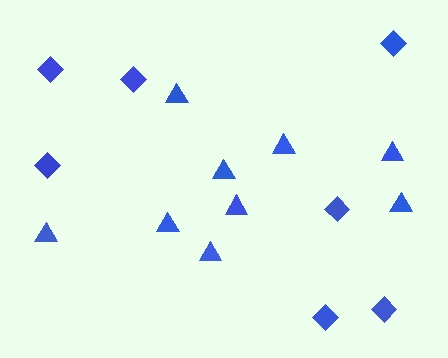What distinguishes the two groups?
There are 2 groups: one group of diamonds (7) and one group of triangles (9).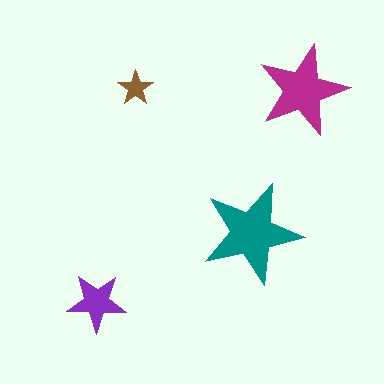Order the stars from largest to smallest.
the teal one, the magenta one, the purple one, the brown one.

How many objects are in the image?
There are 4 objects in the image.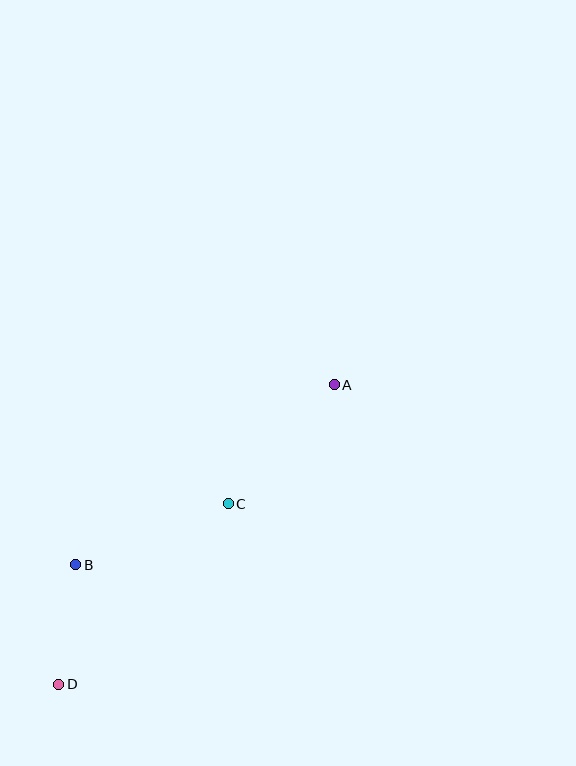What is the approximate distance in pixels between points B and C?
The distance between B and C is approximately 165 pixels.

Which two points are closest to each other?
Points B and D are closest to each other.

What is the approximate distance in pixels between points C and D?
The distance between C and D is approximately 248 pixels.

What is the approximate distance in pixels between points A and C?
The distance between A and C is approximately 159 pixels.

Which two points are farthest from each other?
Points A and D are farthest from each other.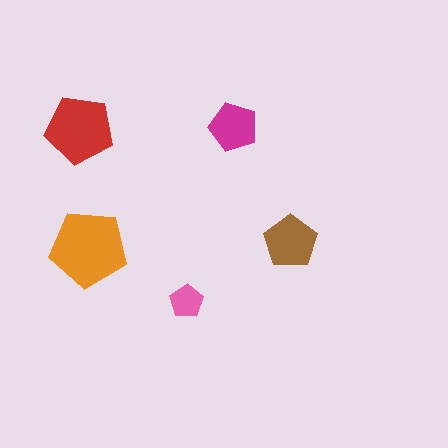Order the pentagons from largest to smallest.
the orange one, the red one, the brown one, the magenta one, the pink one.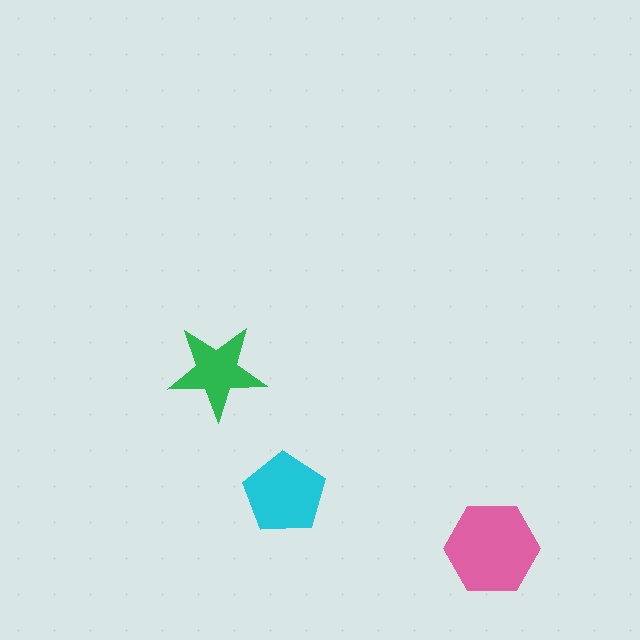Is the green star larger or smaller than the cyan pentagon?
Smaller.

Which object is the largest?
The pink hexagon.